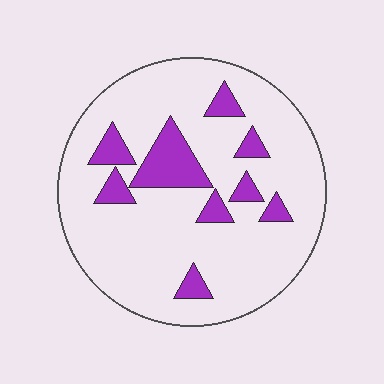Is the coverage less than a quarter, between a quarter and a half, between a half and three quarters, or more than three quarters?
Less than a quarter.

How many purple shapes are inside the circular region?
9.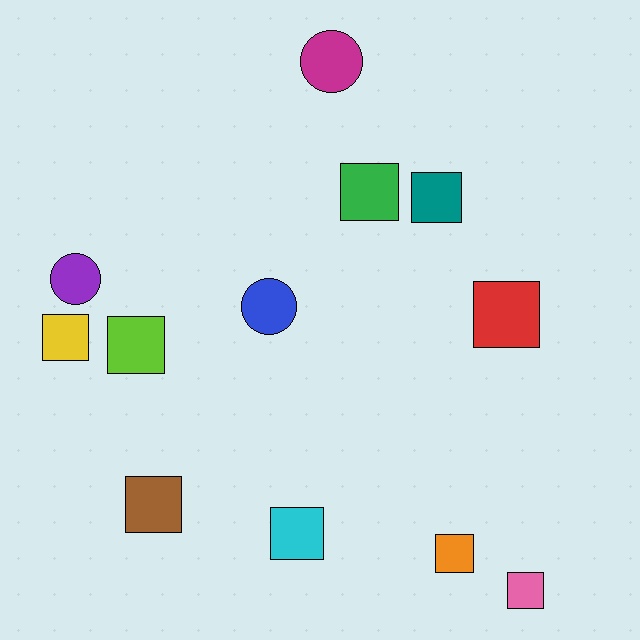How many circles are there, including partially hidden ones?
There are 3 circles.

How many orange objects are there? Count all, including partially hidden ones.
There is 1 orange object.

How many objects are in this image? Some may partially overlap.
There are 12 objects.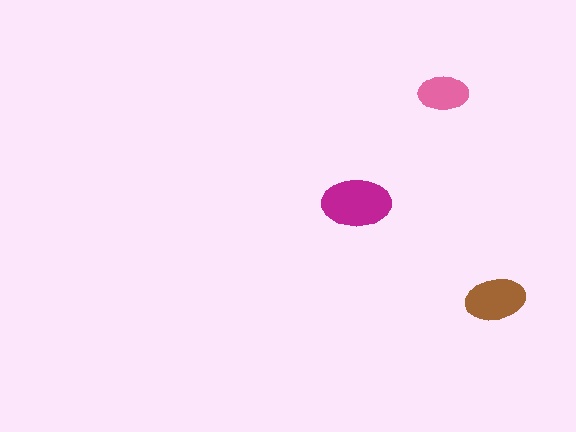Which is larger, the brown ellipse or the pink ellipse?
The brown one.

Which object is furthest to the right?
The brown ellipse is rightmost.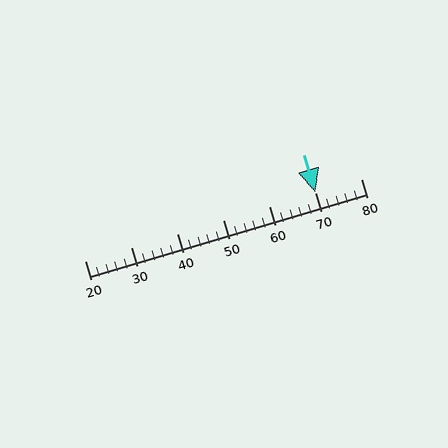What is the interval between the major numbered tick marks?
The major tick marks are spaced 10 units apart.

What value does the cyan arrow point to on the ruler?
The cyan arrow points to approximately 70.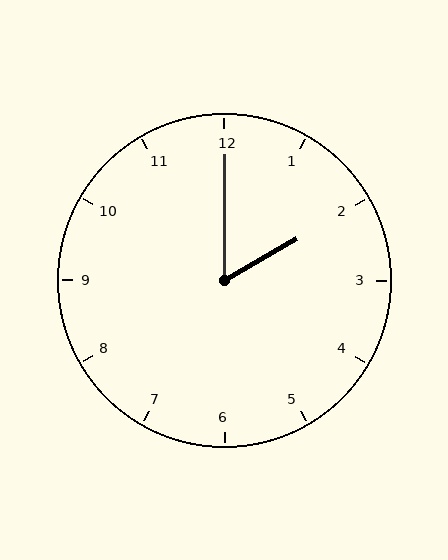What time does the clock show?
2:00.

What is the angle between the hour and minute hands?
Approximately 60 degrees.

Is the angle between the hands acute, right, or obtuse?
It is acute.